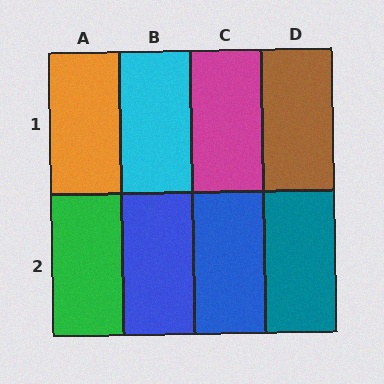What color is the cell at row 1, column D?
Brown.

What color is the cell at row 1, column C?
Magenta.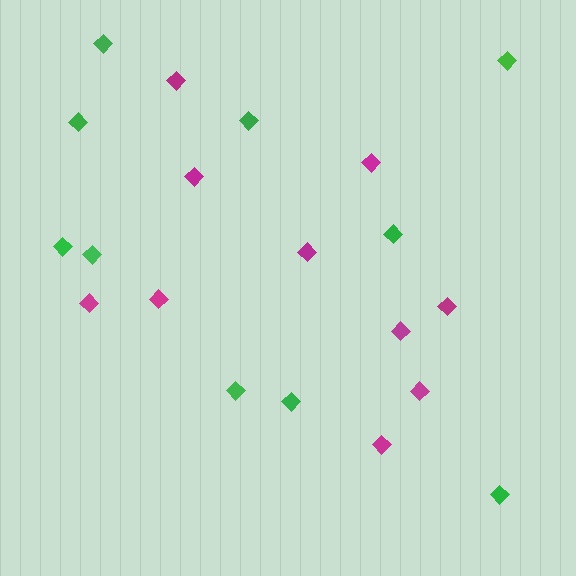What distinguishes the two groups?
There are 2 groups: one group of magenta diamonds (10) and one group of green diamonds (10).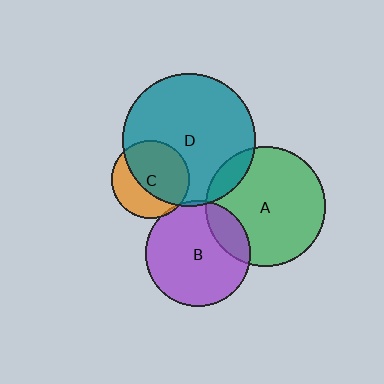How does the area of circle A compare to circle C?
Approximately 2.4 times.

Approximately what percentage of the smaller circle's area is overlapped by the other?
Approximately 10%.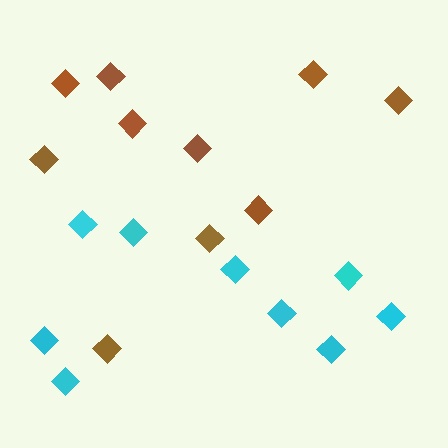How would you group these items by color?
There are 2 groups: one group of cyan diamonds (9) and one group of brown diamonds (10).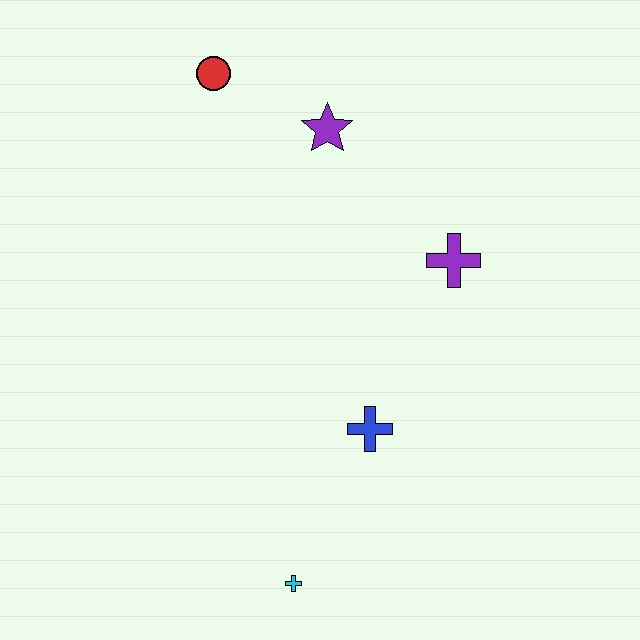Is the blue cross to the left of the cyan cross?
No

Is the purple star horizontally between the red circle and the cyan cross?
No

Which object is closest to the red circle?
The purple star is closest to the red circle.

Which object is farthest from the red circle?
The cyan cross is farthest from the red circle.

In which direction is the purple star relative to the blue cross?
The purple star is above the blue cross.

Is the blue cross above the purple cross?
No